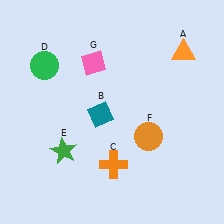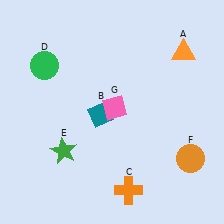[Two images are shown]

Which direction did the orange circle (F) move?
The orange circle (F) moved right.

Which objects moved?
The objects that moved are: the orange cross (C), the orange circle (F), the pink diamond (G).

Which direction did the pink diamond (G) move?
The pink diamond (G) moved down.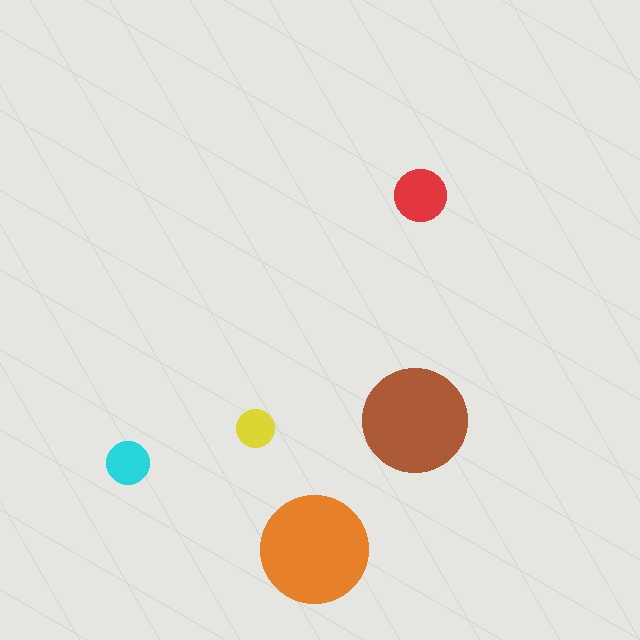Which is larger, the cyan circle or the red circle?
The red one.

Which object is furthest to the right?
The red circle is rightmost.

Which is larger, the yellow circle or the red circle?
The red one.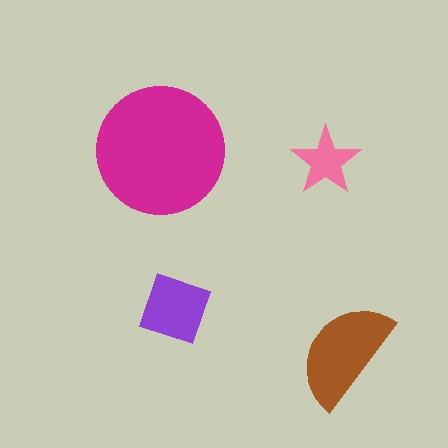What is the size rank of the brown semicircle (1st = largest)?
2nd.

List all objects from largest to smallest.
The magenta circle, the brown semicircle, the purple diamond, the pink star.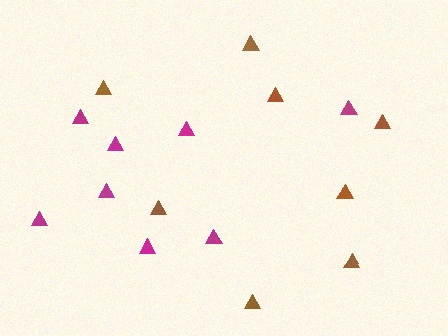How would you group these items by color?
There are 2 groups: one group of magenta triangles (8) and one group of brown triangles (8).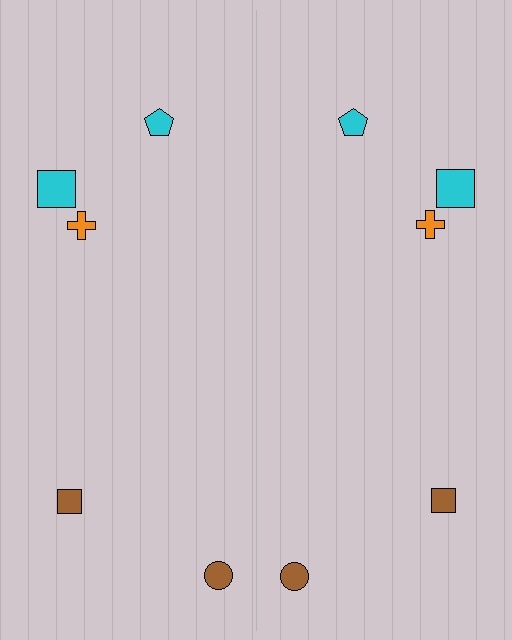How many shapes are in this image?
There are 10 shapes in this image.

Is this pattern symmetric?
Yes, this pattern has bilateral (reflection) symmetry.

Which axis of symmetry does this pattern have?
The pattern has a vertical axis of symmetry running through the center of the image.